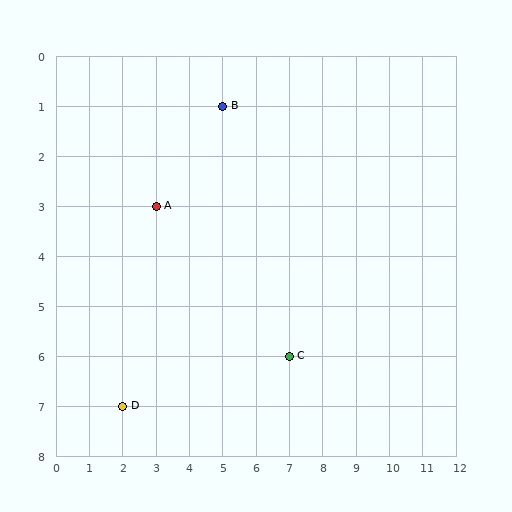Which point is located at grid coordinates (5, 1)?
Point B is at (5, 1).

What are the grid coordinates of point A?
Point A is at grid coordinates (3, 3).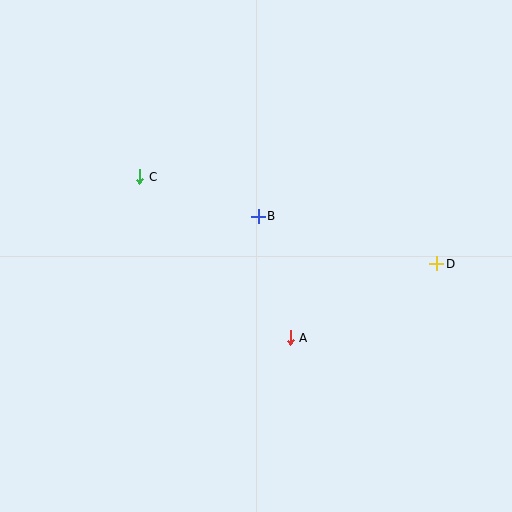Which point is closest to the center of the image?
Point B at (258, 216) is closest to the center.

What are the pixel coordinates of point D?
Point D is at (437, 264).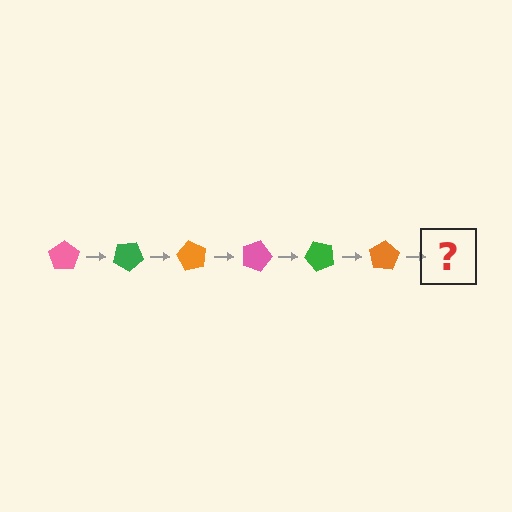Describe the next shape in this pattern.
It should be a pink pentagon, rotated 180 degrees from the start.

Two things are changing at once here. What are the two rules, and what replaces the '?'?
The two rules are that it rotates 30 degrees each step and the color cycles through pink, green, and orange. The '?' should be a pink pentagon, rotated 180 degrees from the start.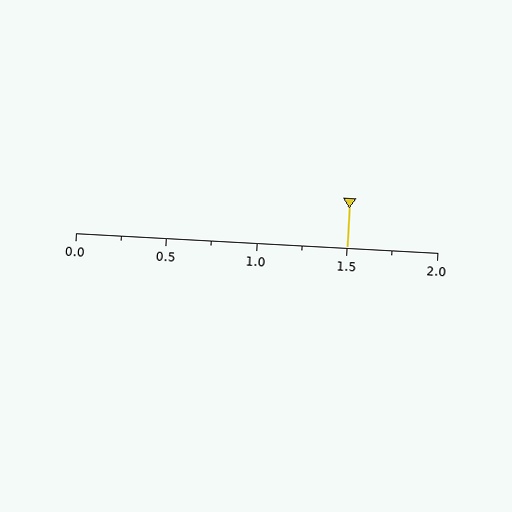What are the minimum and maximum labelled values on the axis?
The axis runs from 0.0 to 2.0.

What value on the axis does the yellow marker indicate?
The marker indicates approximately 1.5.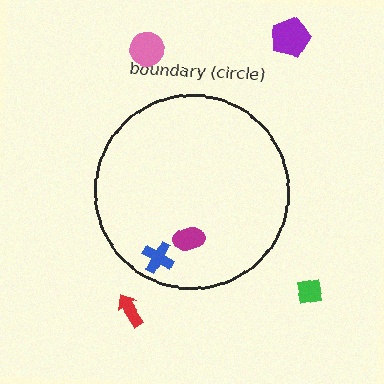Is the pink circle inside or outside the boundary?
Outside.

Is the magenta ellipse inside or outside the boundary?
Inside.